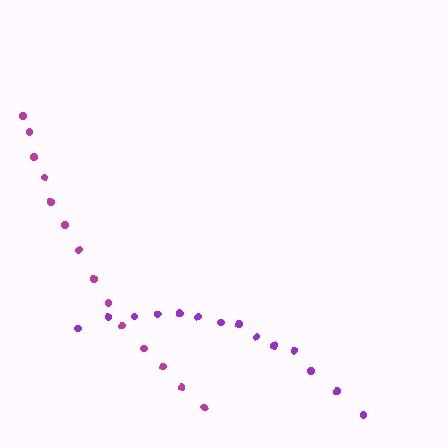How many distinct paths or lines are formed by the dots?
There are 2 distinct paths.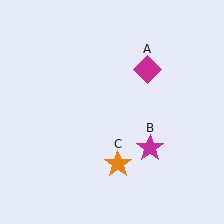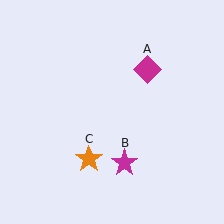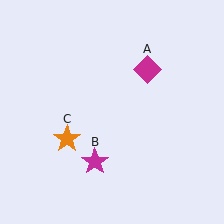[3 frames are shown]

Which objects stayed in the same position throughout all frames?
Magenta diamond (object A) remained stationary.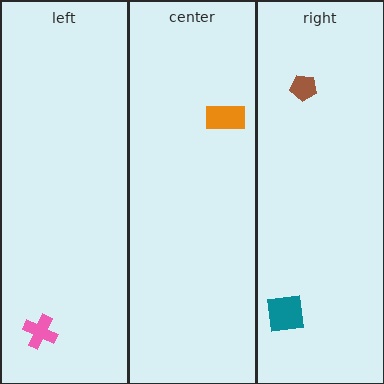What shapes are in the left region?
The pink cross.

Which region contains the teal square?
The right region.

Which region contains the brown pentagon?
The right region.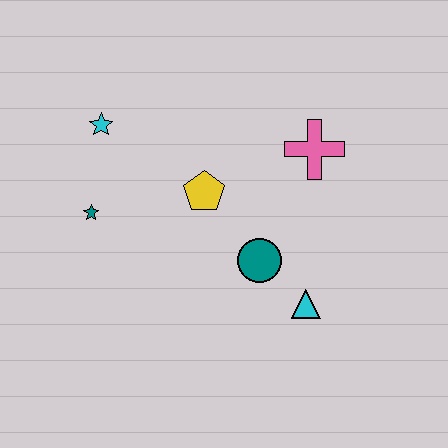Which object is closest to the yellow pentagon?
The teal circle is closest to the yellow pentagon.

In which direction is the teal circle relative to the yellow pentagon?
The teal circle is below the yellow pentagon.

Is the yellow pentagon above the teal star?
Yes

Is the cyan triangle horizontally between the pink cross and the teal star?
Yes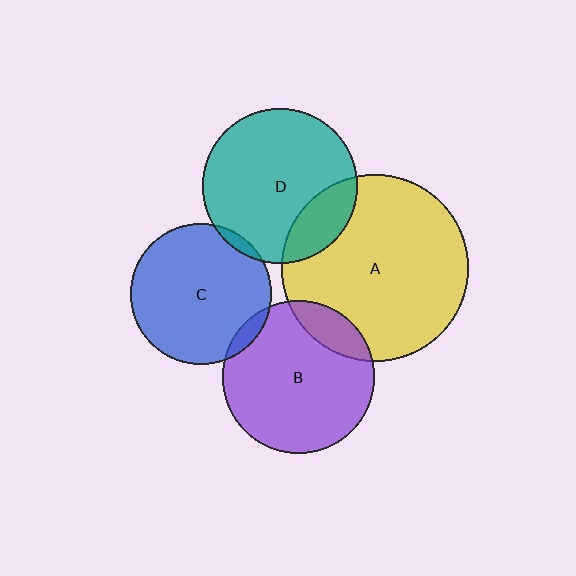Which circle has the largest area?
Circle A (yellow).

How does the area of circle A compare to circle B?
Approximately 1.5 times.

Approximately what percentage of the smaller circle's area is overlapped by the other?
Approximately 5%.